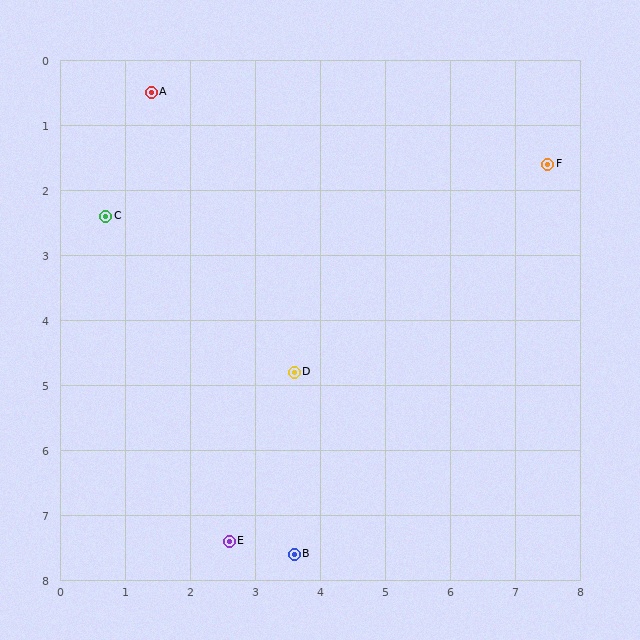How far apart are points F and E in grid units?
Points F and E are about 7.6 grid units apart.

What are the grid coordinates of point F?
Point F is at approximately (7.5, 1.6).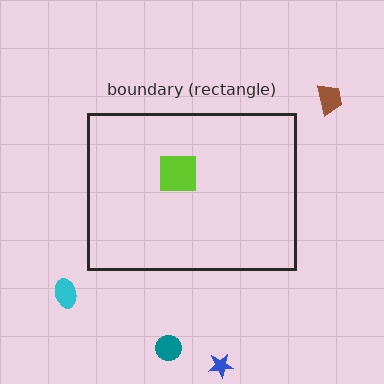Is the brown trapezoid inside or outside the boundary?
Outside.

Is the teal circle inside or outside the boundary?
Outside.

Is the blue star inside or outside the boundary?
Outside.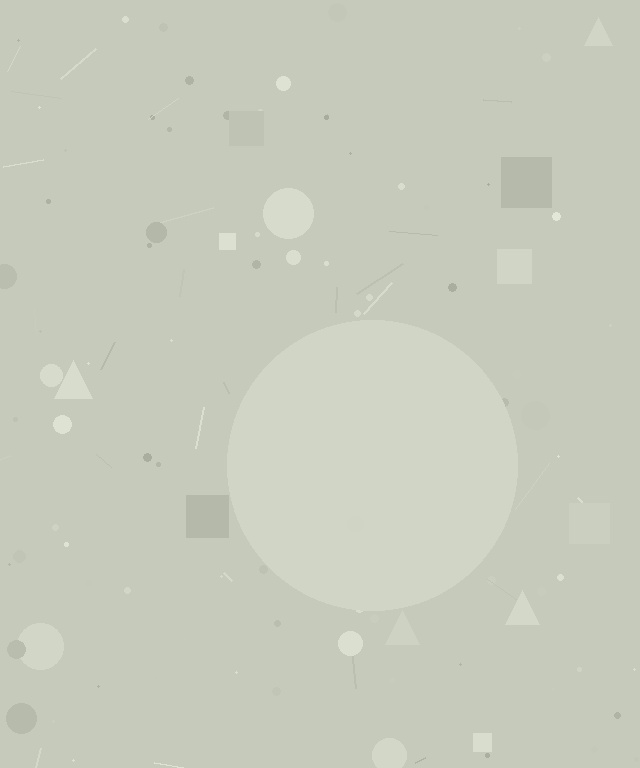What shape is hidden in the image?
A circle is hidden in the image.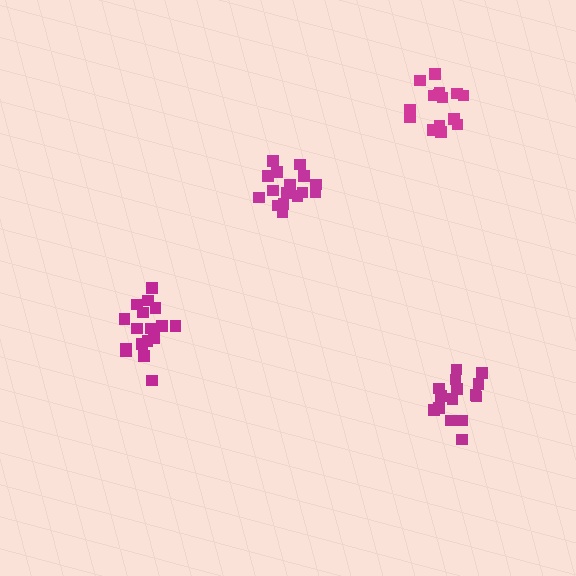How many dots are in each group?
Group 1: 17 dots, Group 2: 15 dots, Group 3: 16 dots, Group 4: 16 dots (64 total).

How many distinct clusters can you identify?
There are 4 distinct clusters.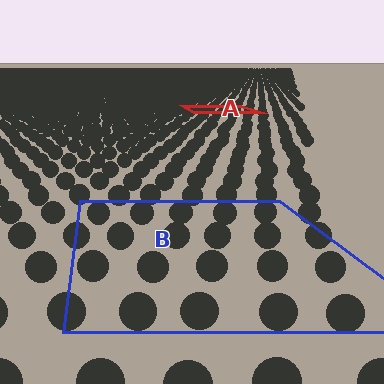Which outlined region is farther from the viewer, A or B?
Region A is farther from the viewer — the texture elements inside it appear smaller and more densely packed.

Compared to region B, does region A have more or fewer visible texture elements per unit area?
Region A has more texture elements per unit area — they are packed more densely because it is farther away.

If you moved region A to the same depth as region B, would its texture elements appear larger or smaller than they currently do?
They would appear larger. At a closer depth, the same texture elements are projected at a bigger on-screen size.